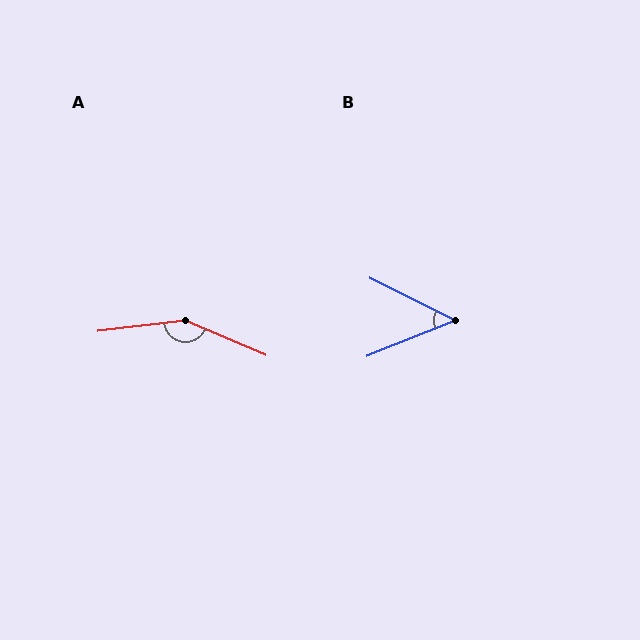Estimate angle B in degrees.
Approximately 49 degrees.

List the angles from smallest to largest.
B (49°), A (150°).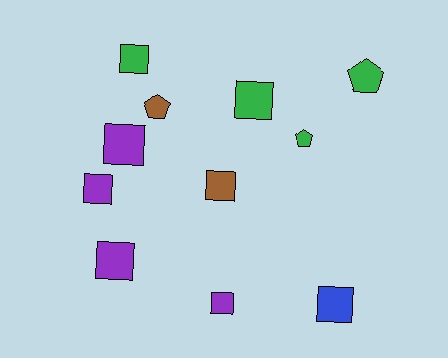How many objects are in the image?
There are 11 objects.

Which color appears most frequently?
Green, with 4 objects.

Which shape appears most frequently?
Square, with 8 objects.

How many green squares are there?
There are 2 green squares.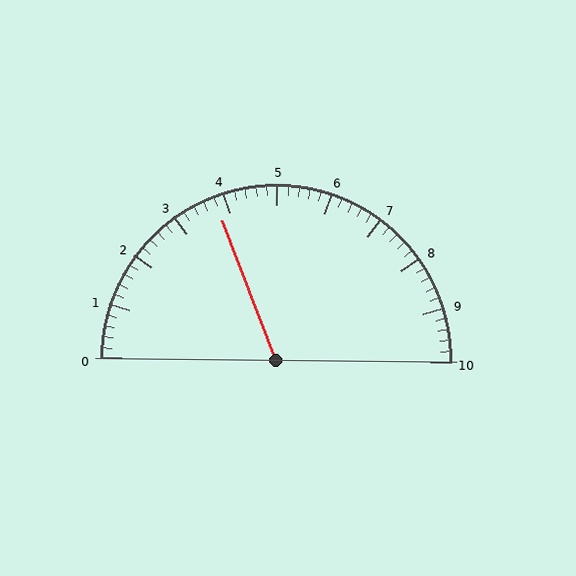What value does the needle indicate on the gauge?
The needle indicates approximately 3.8.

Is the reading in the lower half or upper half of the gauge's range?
The reading is in the lower half of the range (0 to 10).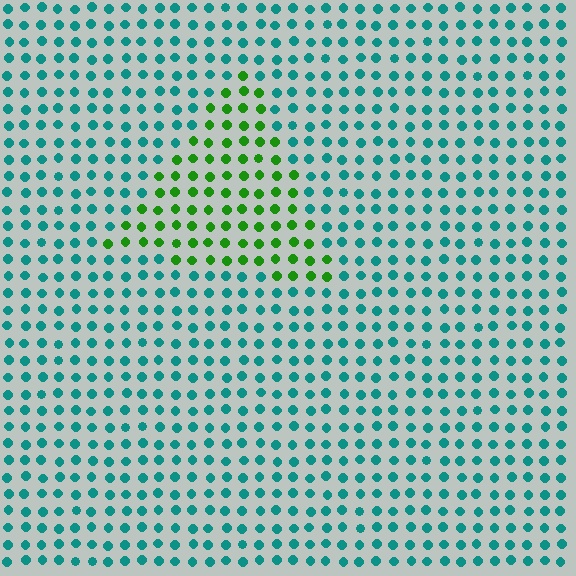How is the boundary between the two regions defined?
The boundary is defined purely by a slight shift in hue (about 61 degrees). Spacing, size, and orientation are identical on both sides.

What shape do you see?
I see a triangle.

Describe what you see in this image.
The image is filled with small teal elements in a uniform arrangement. A triangle-shaped region is visible where the elements are tinted to a slightly different hue, forming a subtle color boundary.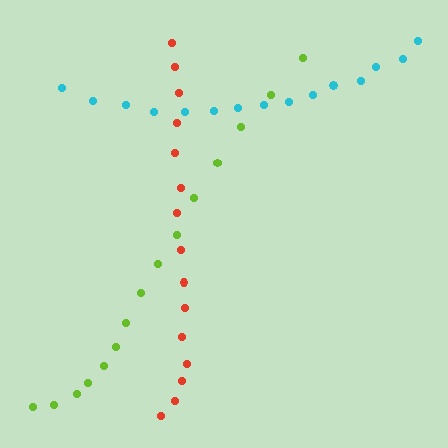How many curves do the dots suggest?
There are 3 distinct paths.